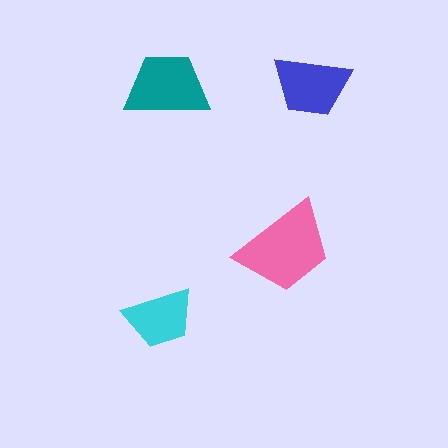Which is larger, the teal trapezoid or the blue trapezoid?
The teal one.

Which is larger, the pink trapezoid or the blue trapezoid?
The pink one.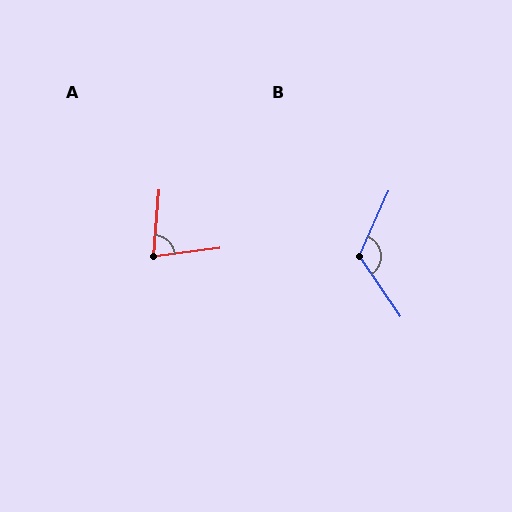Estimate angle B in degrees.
Approximately 122 degrees.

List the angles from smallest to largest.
A (77°), B (122°).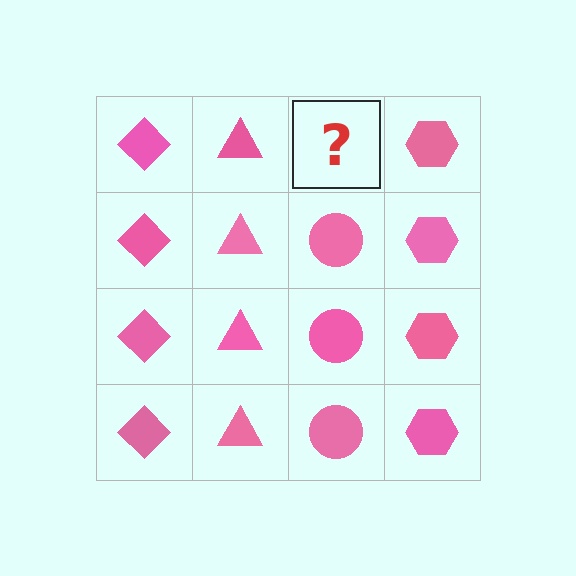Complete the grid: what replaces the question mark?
The question mark should be replaced with a pink circle.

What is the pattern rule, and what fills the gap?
The rule is that each column has a consistent shape. The gap should be filled with a pink circle.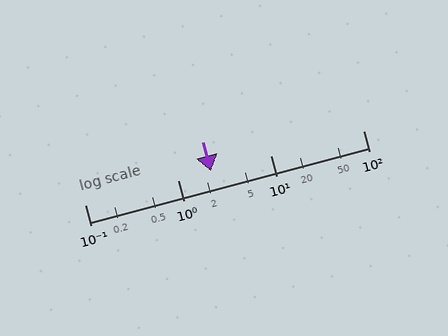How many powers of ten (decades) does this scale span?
The scale spans 3 decades, from 0.1 to 100.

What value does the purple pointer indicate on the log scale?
The pointer indicates approximately 2.3.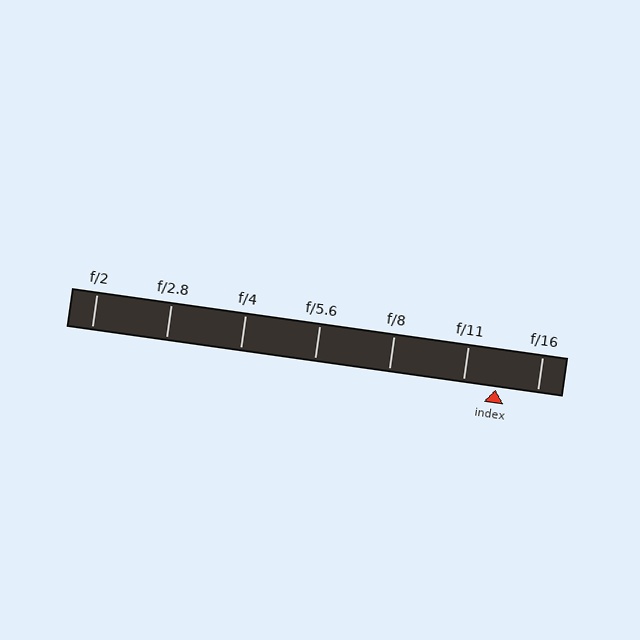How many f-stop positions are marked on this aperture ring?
There are 7 f-stop positions marked.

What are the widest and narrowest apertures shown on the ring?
The widest aperture shown is f/2 and the narrowest is f/16.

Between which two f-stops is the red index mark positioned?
The index mark is between f/11 and f/16.